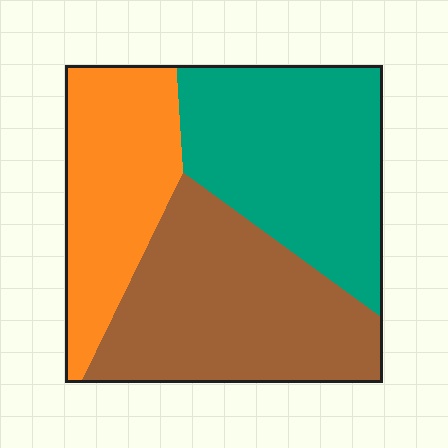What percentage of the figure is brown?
Brown covers about 40% of the figure.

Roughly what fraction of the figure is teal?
Teal takes up about three eighths (3/8) of the figure.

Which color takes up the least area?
Orange, at roughly 25%.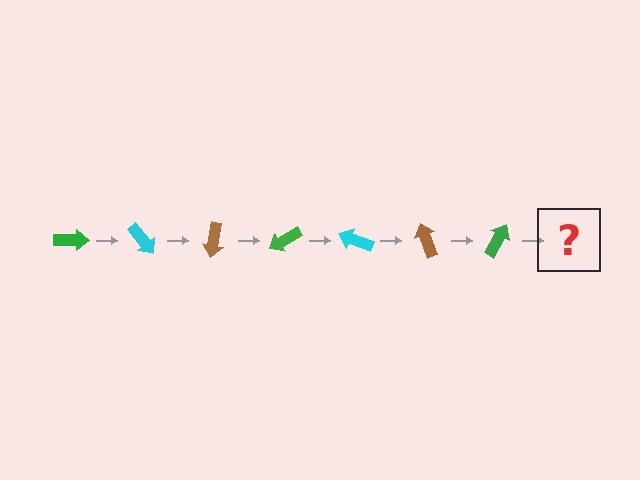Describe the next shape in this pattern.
It should be a cyan arrow, rotated 350 degrees from the start.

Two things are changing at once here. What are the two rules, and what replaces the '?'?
The two rules are that it rotates 50 degrees each step and the color cycles through green, cyan, and brown. The '?' should be a cyan arrow, rotated 350 degrees from the start.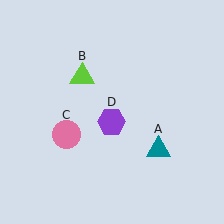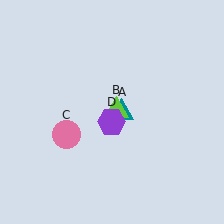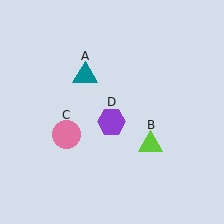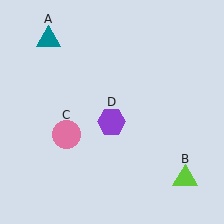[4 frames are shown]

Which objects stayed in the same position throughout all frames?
Pink circle (object C) and purple hexagon (object D) remained stationary.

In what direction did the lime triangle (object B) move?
The lime triangle (object B) moved down and to the right.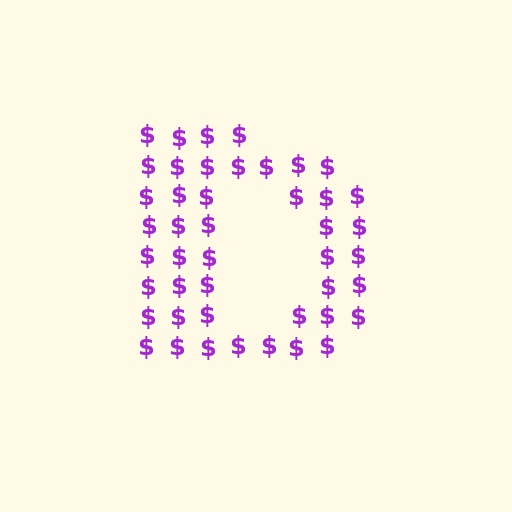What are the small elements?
The small elements are dollar signs.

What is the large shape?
The large shape is the letter D.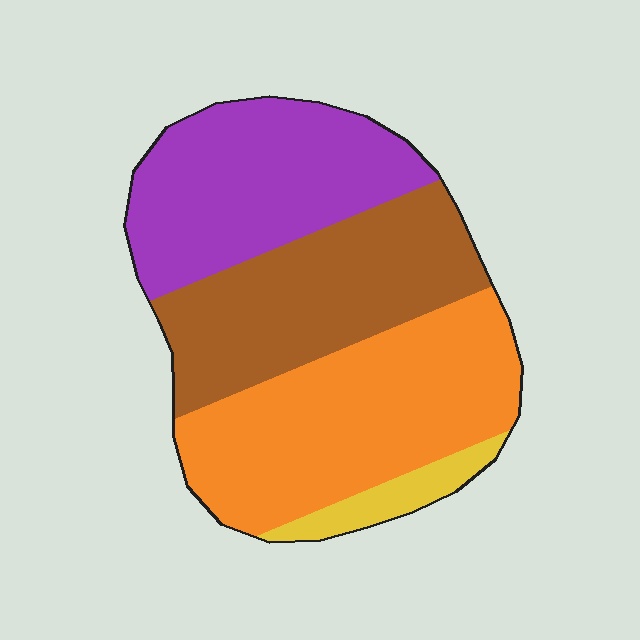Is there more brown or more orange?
Orange.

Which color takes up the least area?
Yellow, at roughly 5%.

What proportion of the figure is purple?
Purple takes up between a quarter and a half of the figure.